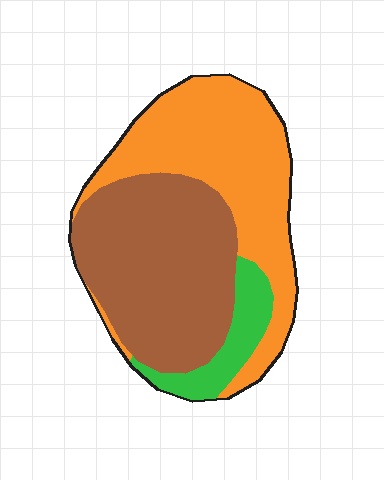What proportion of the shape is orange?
Orange takes up about two fifths (2/5) of the shape.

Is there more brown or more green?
Brown.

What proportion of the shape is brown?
Brown covers about 45% of the shape.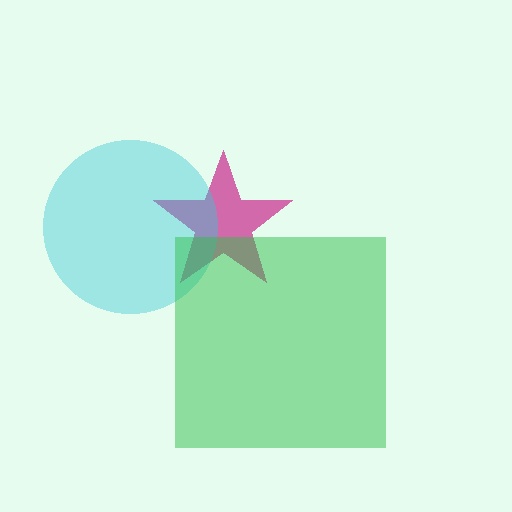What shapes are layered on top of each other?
The layered shapes are: a magenta star, a cyan circle, a green square.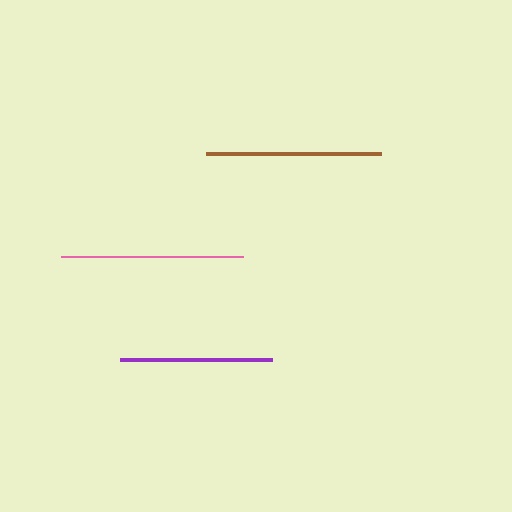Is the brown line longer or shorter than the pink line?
The pink line is longer than the brown line.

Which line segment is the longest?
The pink line is the longest at approximately 182 pixels.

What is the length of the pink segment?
The pink segment is approximately 182 pixels long.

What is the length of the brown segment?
The brown segment is approximately 175 pixels long.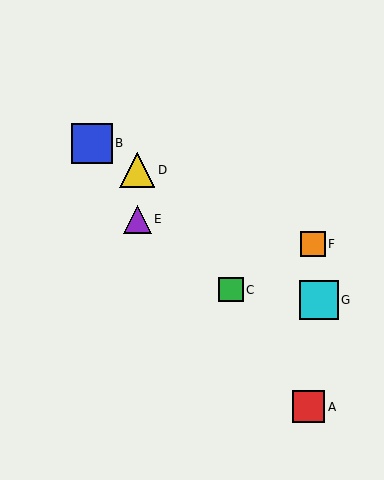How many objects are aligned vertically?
2 objects (D, E) are aligned vertically.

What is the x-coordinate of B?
Object B is at x≈92.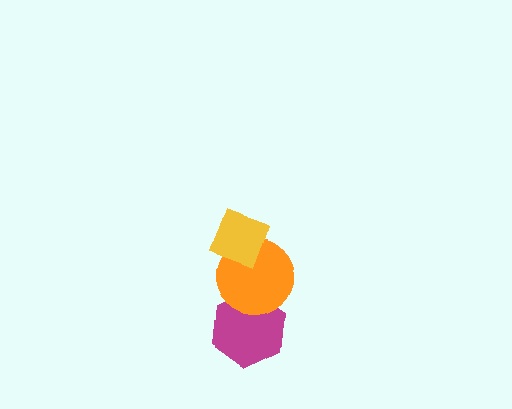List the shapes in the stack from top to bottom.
From top to bottom: the yellow diamond, the orange circle, the magenta hexagon.